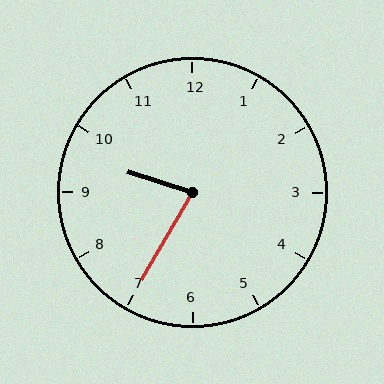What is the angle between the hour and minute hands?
Approximately 78 degrees.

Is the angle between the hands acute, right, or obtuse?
It is acute.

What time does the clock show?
9:35.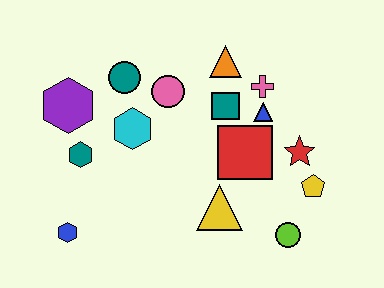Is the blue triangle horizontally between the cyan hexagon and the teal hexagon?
No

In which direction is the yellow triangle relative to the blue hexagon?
The yellow triangle is to the right of the blue hexagon.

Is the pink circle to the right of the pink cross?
No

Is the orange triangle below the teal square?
No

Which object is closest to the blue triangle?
The pink cross is closest to the blue triangle.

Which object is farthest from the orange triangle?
The blue hexagon is farthest from the orange triangle.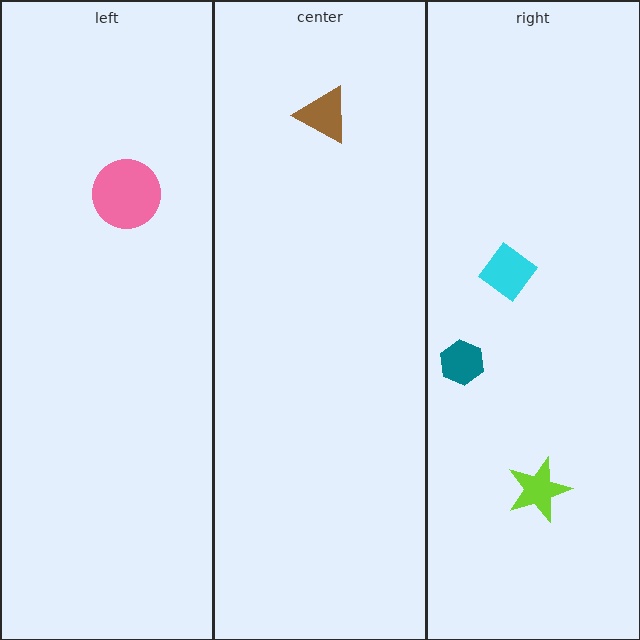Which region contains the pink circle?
The left region.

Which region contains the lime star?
The right region.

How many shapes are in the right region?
3.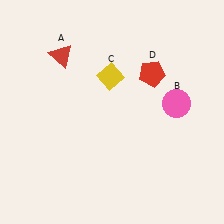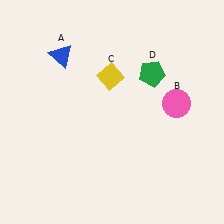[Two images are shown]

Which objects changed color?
A changed from red to blue. D changed from red to green.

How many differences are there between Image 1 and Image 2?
There are 2 differences between the two images.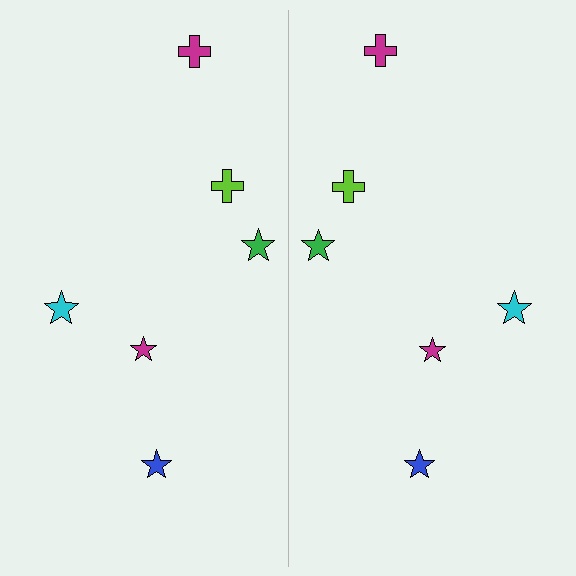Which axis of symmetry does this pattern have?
The pattern has a vertical axis of symmetry running through the center of the image.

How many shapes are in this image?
There are 12 shapes in this image.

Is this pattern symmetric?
Yes, this pattern has bilateral (reflection) symmetry.